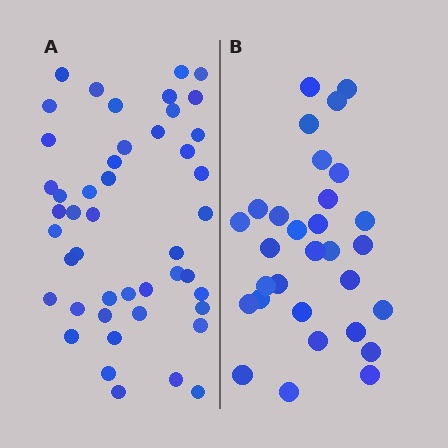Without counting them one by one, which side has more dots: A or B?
Region A (the left region) has more dots.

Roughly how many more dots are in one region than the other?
Region A has approximately 15 more dots than region B.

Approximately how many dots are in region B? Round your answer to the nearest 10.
About 30 dots.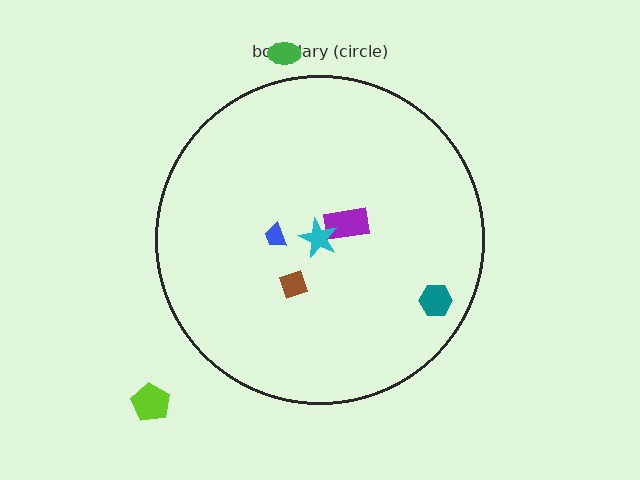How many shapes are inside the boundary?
5 inside, 2 outside.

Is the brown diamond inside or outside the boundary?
Inside.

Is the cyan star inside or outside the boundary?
Inside.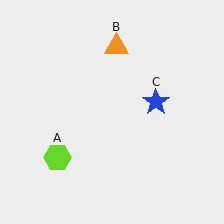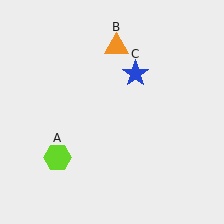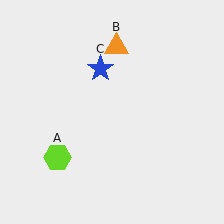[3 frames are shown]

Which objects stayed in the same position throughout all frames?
Lime hexagon (object A) and orange triangle (object B) remained stationary.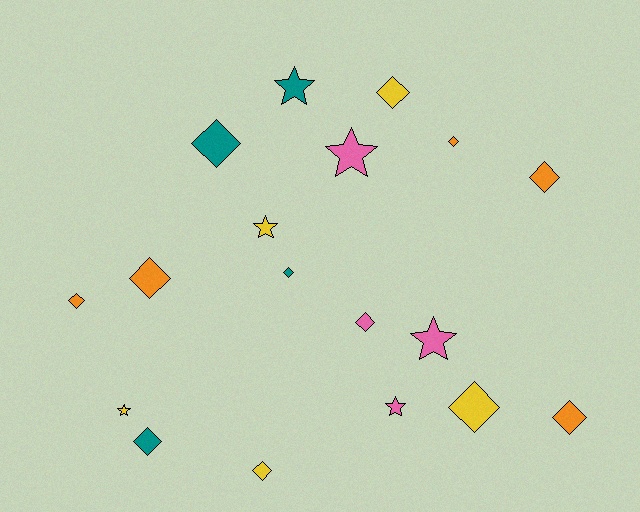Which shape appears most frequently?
Diamond, with 12 objects.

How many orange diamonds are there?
There are 5 orange diamonds.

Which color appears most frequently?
Yellow, with 5 objects.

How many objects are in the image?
There are 18 objects.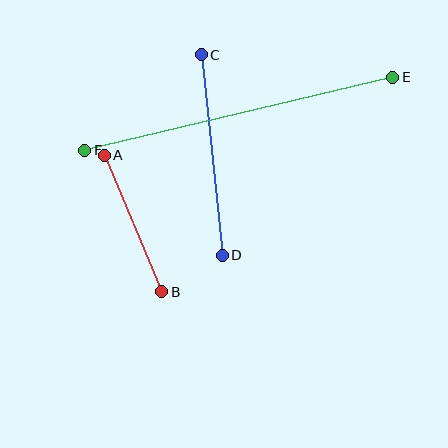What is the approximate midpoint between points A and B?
The midpoint is at approximately (133, 224) pixels.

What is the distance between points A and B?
The distance is approximately 148 pixels.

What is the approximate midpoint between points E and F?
The midpoint is at approximately (239, 114) pixels.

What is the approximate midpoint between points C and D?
The midpoint is at approximately (212, 155) pixels.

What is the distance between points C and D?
The distance is approximately 202 pixels.